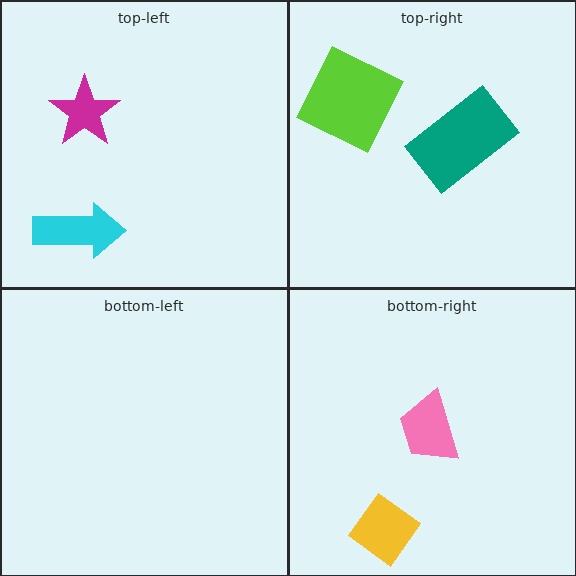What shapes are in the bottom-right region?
The pink trapezoid, the yellow diamond.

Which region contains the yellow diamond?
The bottom-right region.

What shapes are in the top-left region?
The magenta star, the cyan arrow.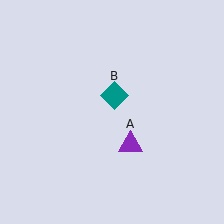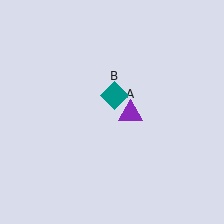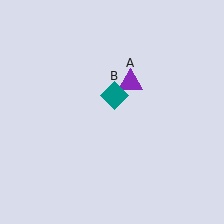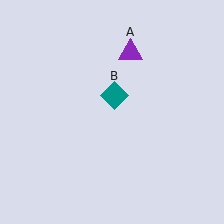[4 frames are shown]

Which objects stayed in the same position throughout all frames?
Teal diamond (object B) remained stationary.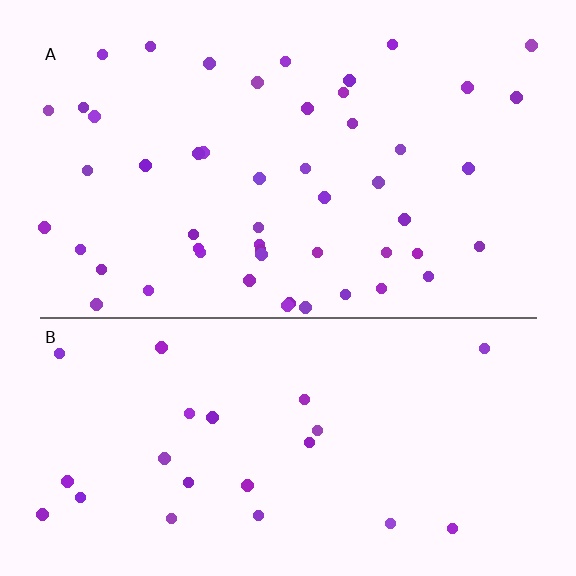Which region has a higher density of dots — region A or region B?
A (the top).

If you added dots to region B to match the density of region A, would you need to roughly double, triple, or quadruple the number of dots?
Approximately double.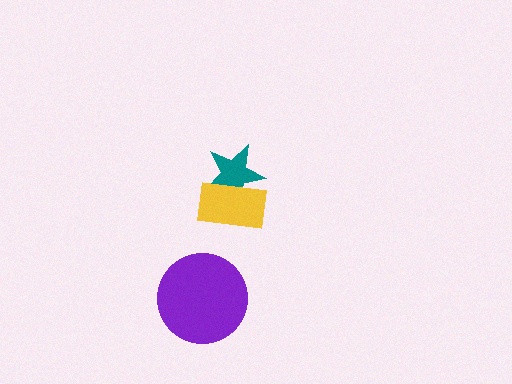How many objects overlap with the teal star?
1 object overlaps with the teal star.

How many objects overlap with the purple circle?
0 objects overlap with the purple circle.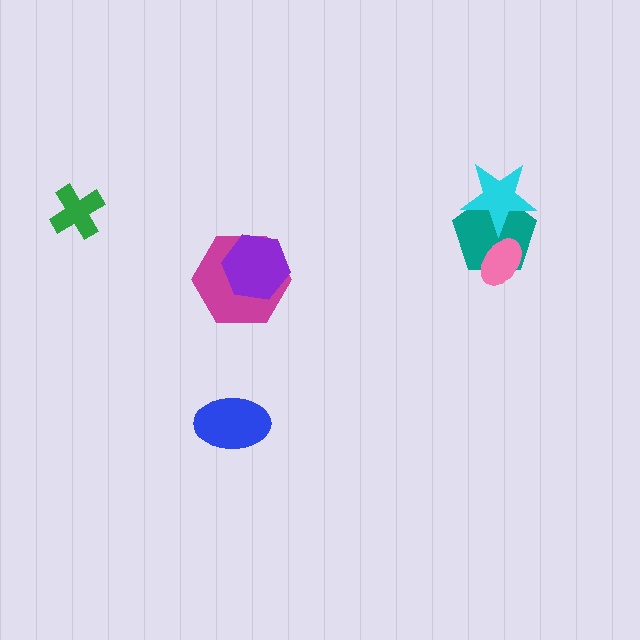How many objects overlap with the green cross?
0 objects overlap with the green cross.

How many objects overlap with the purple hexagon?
1 object overlaps with the purple hexagon.